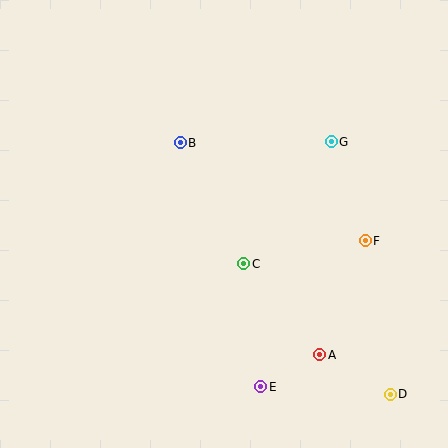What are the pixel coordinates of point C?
Point C is at (244, 264).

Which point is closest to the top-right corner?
Point G is closest to the top-right corner.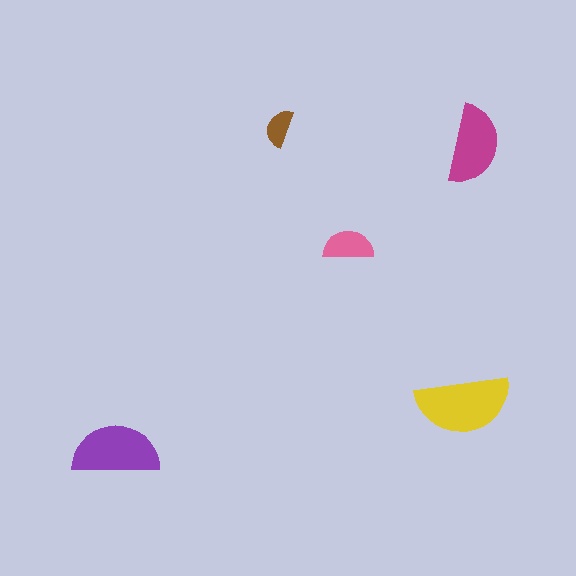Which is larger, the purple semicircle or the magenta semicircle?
The purple one.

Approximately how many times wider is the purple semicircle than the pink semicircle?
About 1.5 times wider.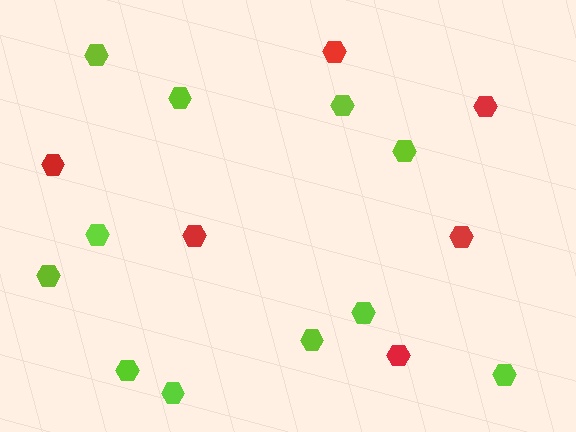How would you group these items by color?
There are 2 groups: one group of lime hexagons (11) and one group of red hexagons (6).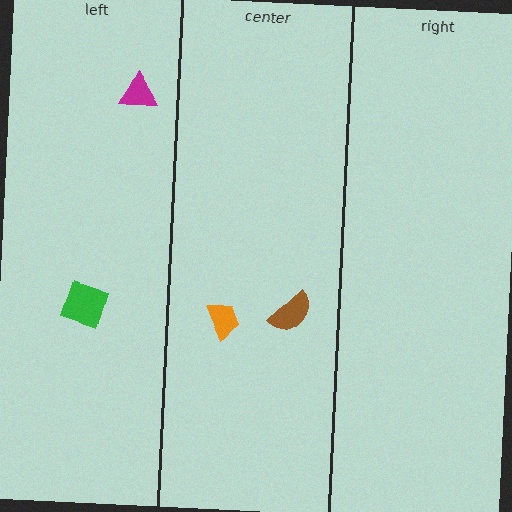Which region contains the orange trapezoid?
The center region.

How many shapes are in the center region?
2.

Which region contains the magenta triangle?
The left region.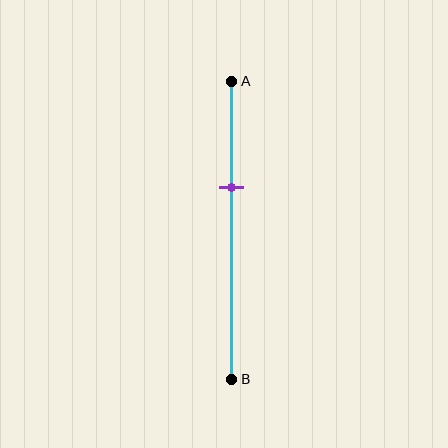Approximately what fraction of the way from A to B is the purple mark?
The purple mark is approximately 35% of the way from A to B.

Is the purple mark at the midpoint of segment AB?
No, the mark is at about 35% from A, not at the 50% midpoint.